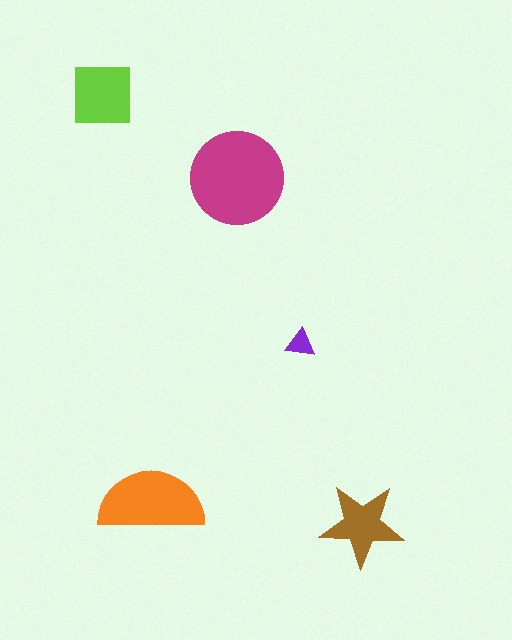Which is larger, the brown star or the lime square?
The lime square.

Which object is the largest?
The magenta circle.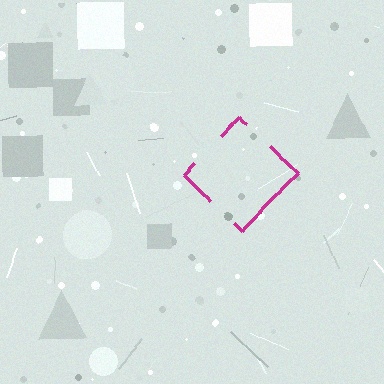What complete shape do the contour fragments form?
The contour fragments form a diamond.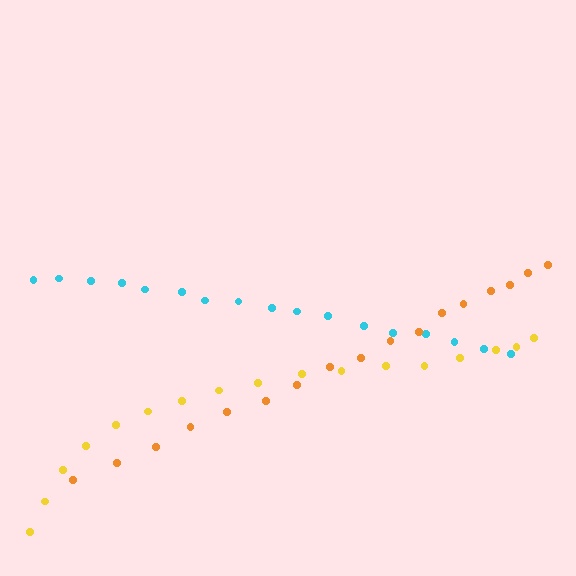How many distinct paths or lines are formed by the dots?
There are 3 distinct paths.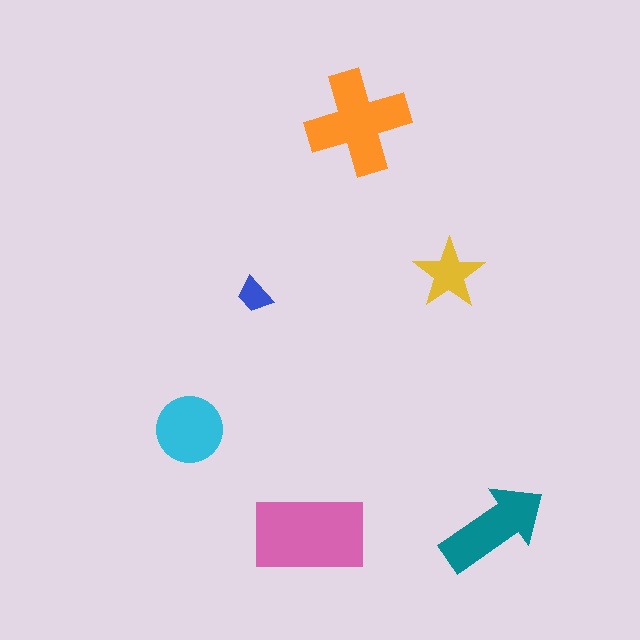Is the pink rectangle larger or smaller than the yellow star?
Larger.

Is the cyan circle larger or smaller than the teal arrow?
Smaller.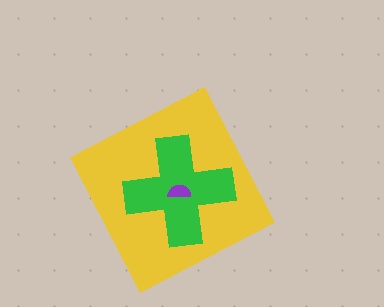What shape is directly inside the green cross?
The purple semicircle.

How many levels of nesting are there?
3.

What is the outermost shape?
The yellow diamond.